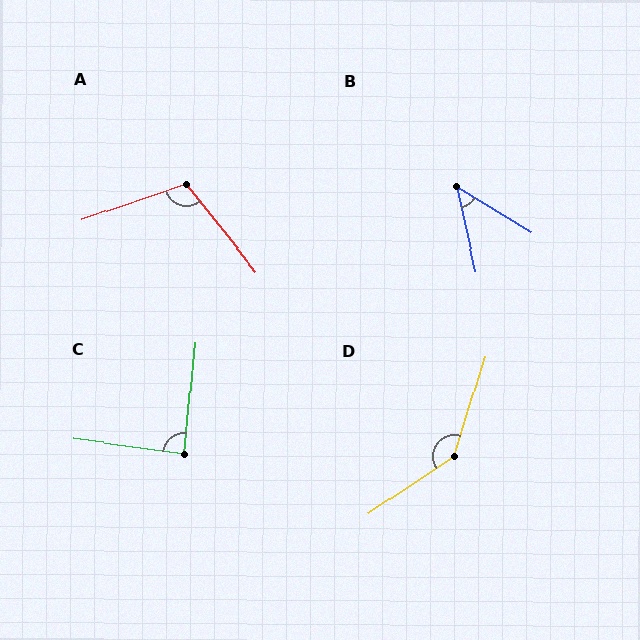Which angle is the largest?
D, at approximately 141 degrees.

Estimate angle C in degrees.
Approximately 88 degrees.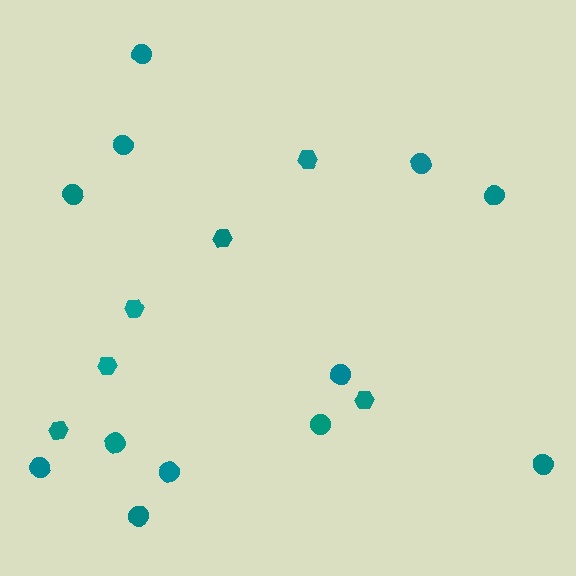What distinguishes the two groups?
There are 2 groups: one group of circles (12) and one group of hexagons (6).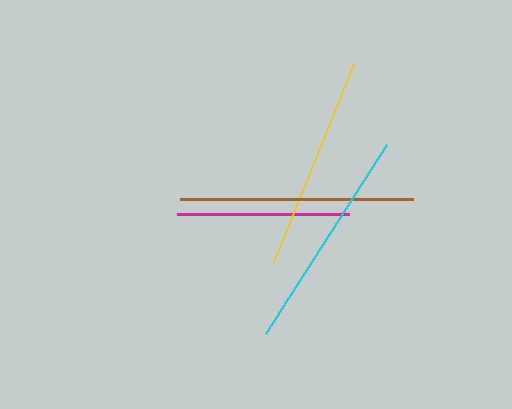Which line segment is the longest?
The brown line is the longest at approximately 233 pixels.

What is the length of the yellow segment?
The yellow segment is approximately 214 pixels long.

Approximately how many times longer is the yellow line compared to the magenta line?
The yellow line is approximately 1.2 times the length of the magenta line.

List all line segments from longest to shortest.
From longest to shortest: brown, cyan, yellow, magenta.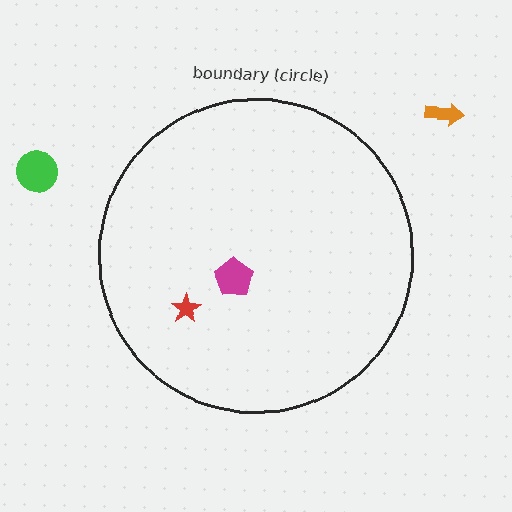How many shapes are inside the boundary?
2 inside, 2 outside.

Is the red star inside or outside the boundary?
Inside.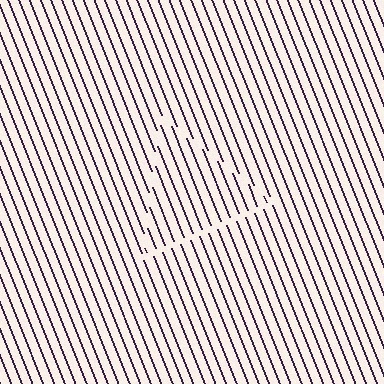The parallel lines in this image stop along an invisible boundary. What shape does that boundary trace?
An illusory triangle. The interior of the shape contains the same grating, shifted by half a period — the contour is defined by the phase discontinuity where line-ends from the inner and outer gratings abut.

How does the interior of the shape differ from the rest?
The interior of the shape contains the same grating, shifted by half a period — the contour is defined by the phase discontinuity where line-ends from the inner and outer gratings abut.